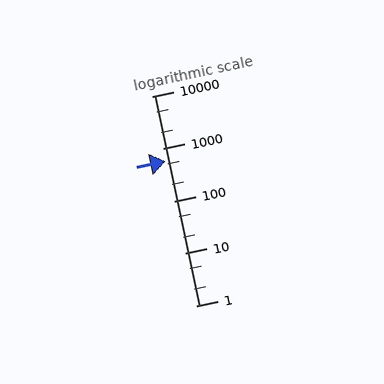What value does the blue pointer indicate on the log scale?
The pointer indicates approximately 570.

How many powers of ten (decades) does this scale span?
The scale spans 4 decades, from 1 to 10000.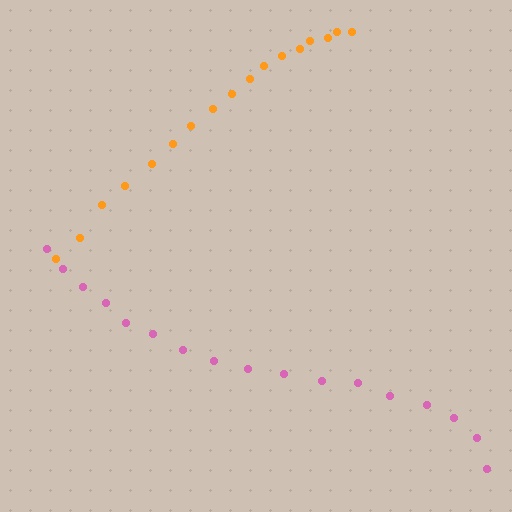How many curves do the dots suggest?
There are 2 distinct paths.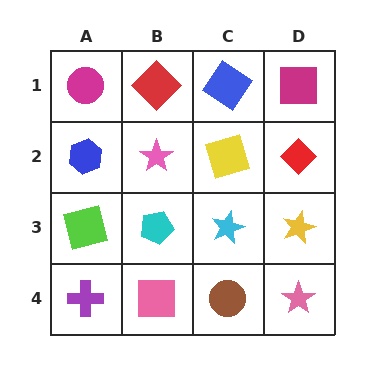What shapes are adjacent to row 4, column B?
A cyan pentagon (row 3, column B), a purple cross (row 4, column A), a brown circle (row 4, column C).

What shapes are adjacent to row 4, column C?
A cyan star (row 3, column C), a pink square (row 4, column B), a pink star (row 4, column D).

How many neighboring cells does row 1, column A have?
2.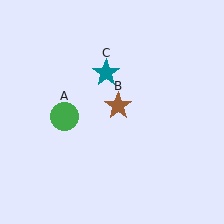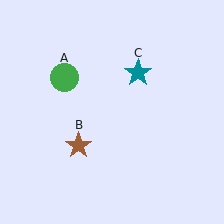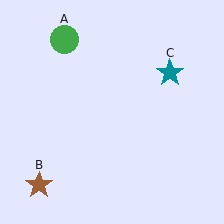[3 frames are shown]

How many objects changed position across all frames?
3 objects changed position: green circle (object A), brown star (object B), teal star (object C).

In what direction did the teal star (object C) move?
The teal star (object C) moved right.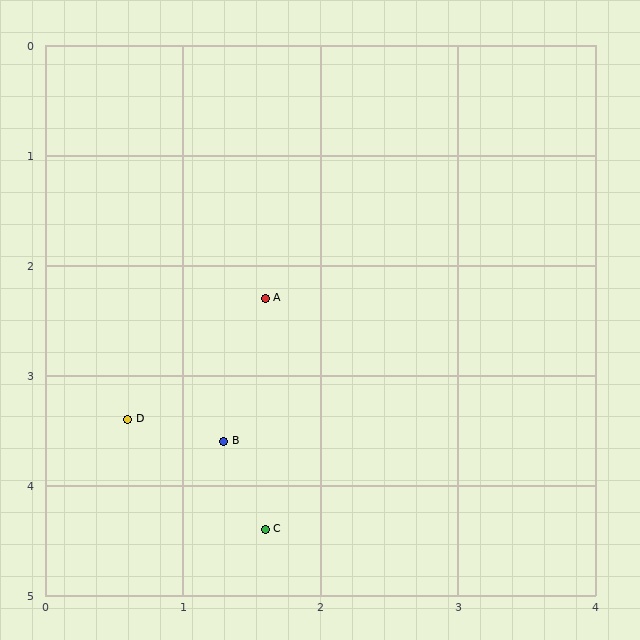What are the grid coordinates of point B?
Point B is at approximately (1.3, 3.6).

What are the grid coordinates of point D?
Point D is at approximately (0.6, 3.4).